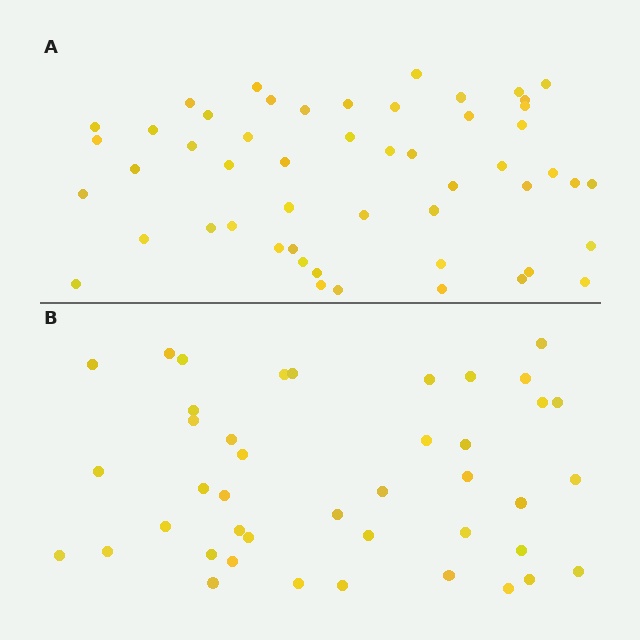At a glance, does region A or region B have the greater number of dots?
Region A (the top region) has more dots.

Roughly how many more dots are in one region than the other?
Region A has roughly 10 or so more dots than region B.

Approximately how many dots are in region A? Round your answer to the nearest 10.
About 50 dots. (The exact count is 52, which rounds to 50.)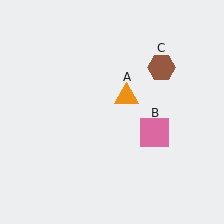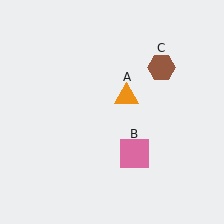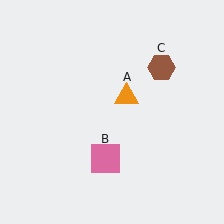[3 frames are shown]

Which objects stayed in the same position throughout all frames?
Orange triangle (object A) and brown hexagon (object C) remained stationary.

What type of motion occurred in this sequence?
The pink square (object B) rotated clockwise around the center of the scene.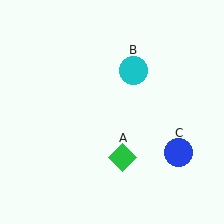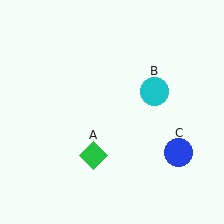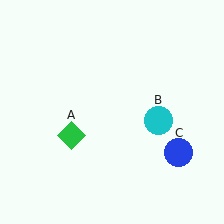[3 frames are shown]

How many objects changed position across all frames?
2 objects changed position: green diamond (object A), cyan circle (object B).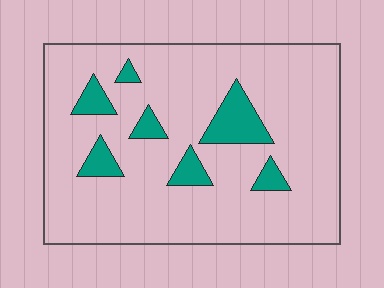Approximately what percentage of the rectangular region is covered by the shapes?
Approximately 15%.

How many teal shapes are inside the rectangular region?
7.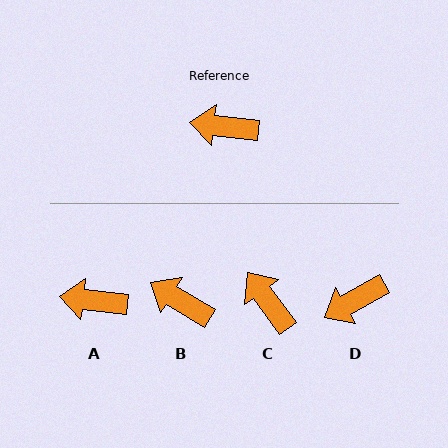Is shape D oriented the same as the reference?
No, it is off by about 37 degrees.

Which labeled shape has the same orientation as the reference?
A.